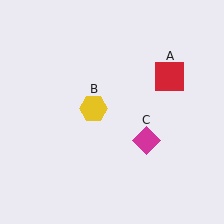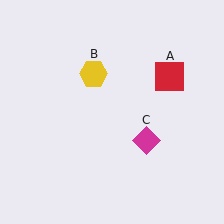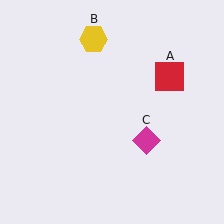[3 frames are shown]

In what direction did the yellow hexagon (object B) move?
The yellow hexagon (object B) moved up.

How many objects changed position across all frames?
1 object changed position: yellow hexagon (object B).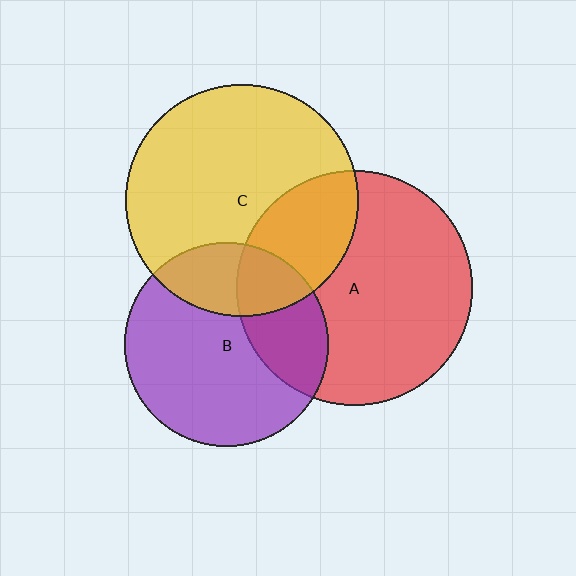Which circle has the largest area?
Circle A (red).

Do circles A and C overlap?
Yes.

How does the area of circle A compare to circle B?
Approximately 1.3 times.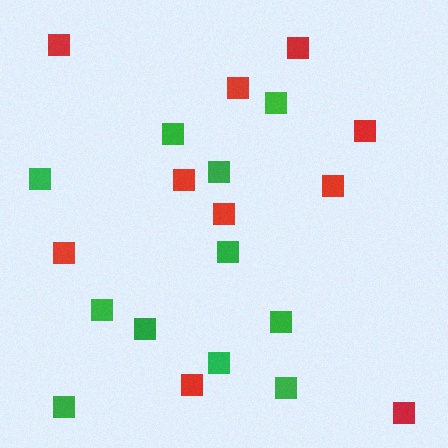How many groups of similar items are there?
There are 2 groups: one group of red squares (10) and one group of green squares (11).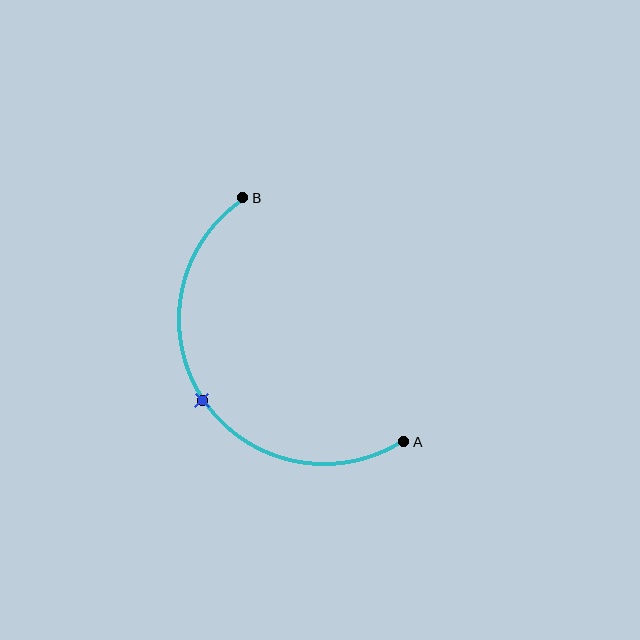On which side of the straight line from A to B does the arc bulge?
The arc bulges to the left of the straight line connecting A and B.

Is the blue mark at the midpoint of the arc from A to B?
Yes. The blue mark lies on the arc at equal arc-length from both A and B — it is the arc midpoint.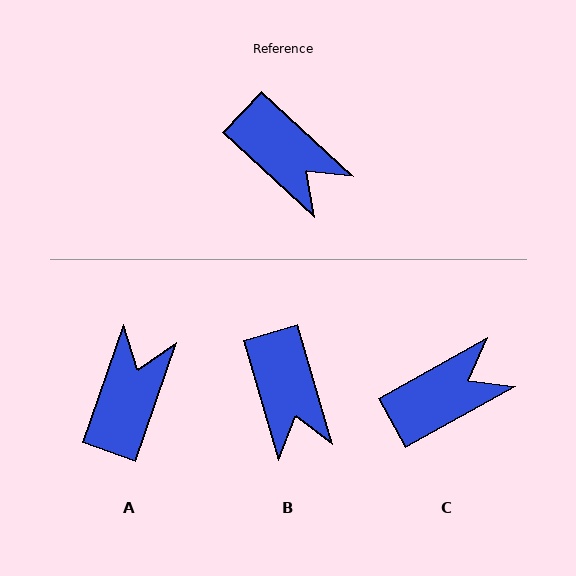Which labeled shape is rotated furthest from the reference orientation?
A, about 114 degrees away.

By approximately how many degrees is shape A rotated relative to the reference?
Approximately 114 degrees counter-clockwise.